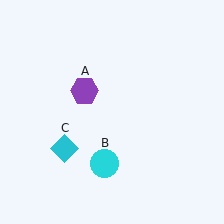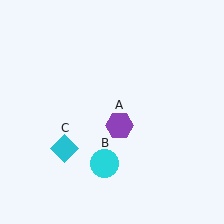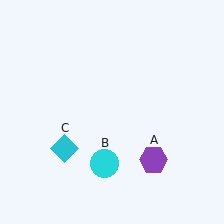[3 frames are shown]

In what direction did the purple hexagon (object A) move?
The purple hexagon (object A) moved down and to the right.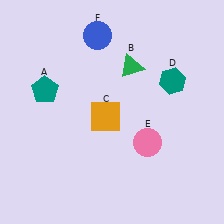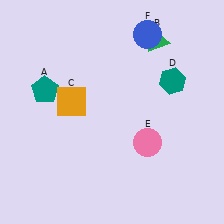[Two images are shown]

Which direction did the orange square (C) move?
The orange square (C) moved left.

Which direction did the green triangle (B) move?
The green triangle (B) moved right.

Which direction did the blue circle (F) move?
The blue circle (F) moved right.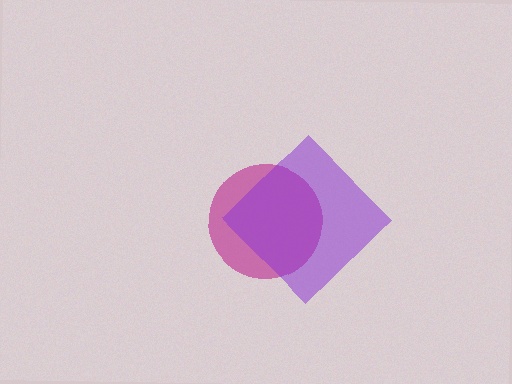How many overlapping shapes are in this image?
There are 2 overlapping shapes in the image.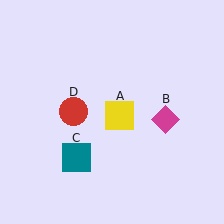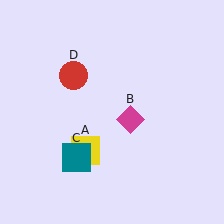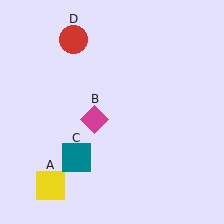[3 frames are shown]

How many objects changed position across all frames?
3 objects changed position: yellow square (object A), magenta diamond (object B), red circle (object D).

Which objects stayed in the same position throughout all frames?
Teal square (object C) remained stationary.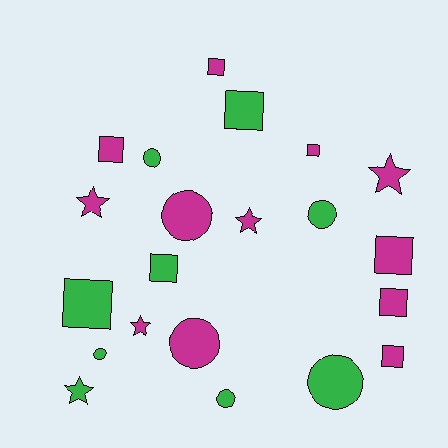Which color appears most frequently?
Magenta, with 12 objects.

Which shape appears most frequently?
Square, with 9 objects.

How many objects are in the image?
There are 21 objects.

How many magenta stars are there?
There are 4 magenta stars.